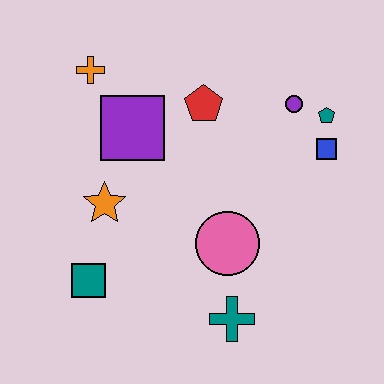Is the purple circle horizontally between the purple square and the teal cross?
No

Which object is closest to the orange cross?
The purple square is closest to the orange cross.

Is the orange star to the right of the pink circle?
No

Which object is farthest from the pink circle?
The orange cross is farthest from the pink circle.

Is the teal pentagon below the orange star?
No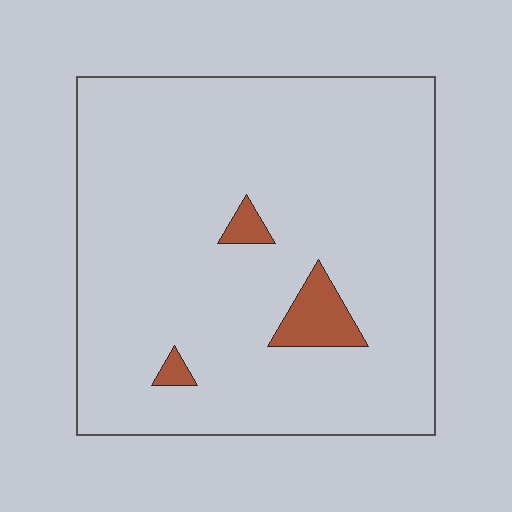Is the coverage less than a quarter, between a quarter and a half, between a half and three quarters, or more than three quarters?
Less than a quarter.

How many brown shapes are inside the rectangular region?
3.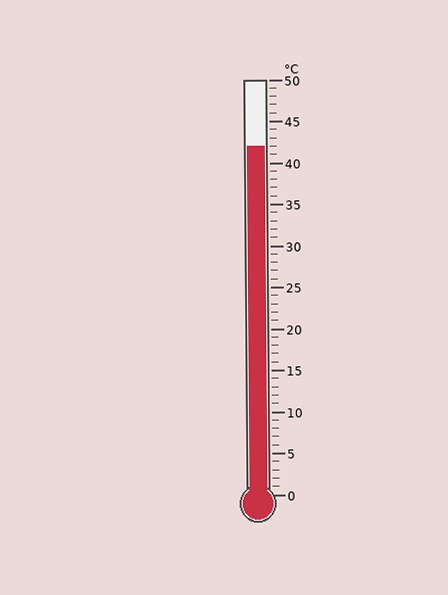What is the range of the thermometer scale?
The thermometer scale ranges from 0°C to 50°C.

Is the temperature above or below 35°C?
The temperature is above 35°C.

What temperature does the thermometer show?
The thermometer shows approximately 42°C.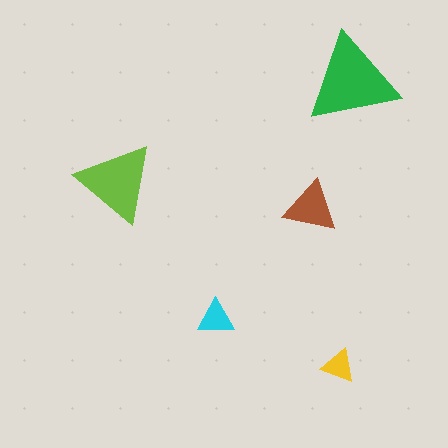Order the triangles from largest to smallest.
the green one, the lime one, the brown one, the cyan one, the yellow one.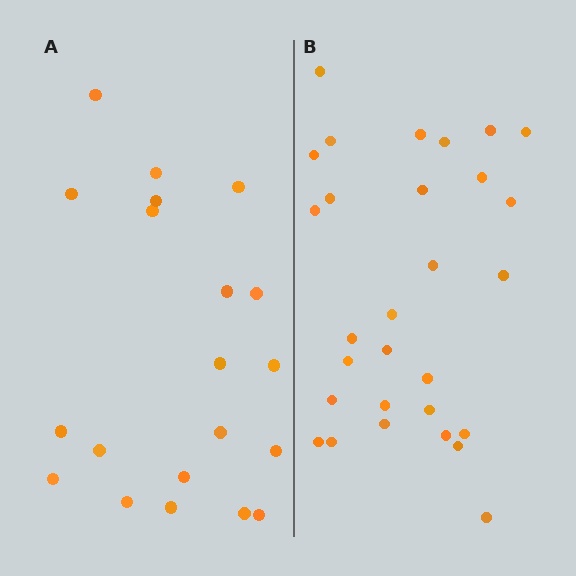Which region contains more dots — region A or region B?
Region B (the right region) has more dots.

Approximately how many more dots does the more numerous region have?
Region B has roughly 8 or so more dots than region A.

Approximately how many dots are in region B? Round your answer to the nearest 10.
About 30 dots. (The exact count is 29, which rounds to 30.)